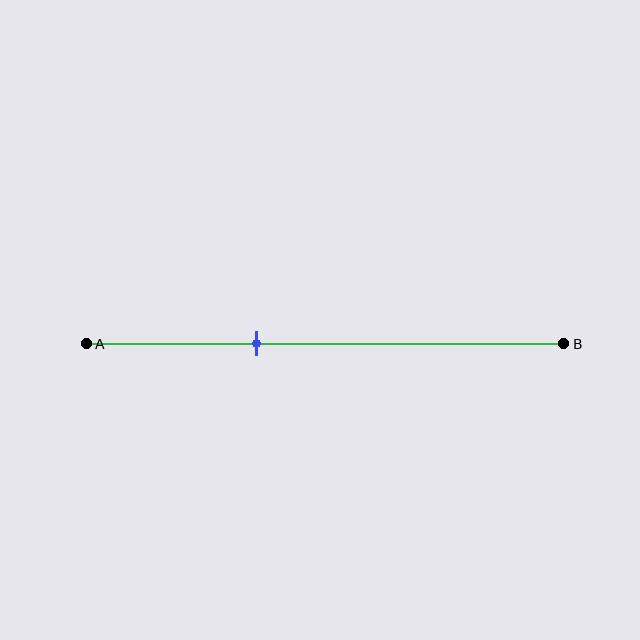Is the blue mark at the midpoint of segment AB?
No, the mark is at about 35% from A, not at the 50% midpoint.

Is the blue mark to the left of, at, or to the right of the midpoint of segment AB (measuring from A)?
The blue mark is to the left of the midpoint of segment AB.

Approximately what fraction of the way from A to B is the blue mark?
The blue mark is approximately 35% of the way from A to B.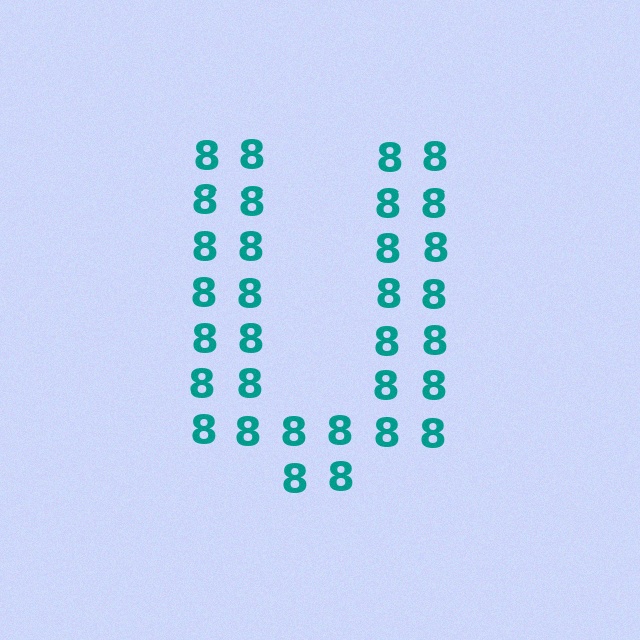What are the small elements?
The small elements are digit 8's.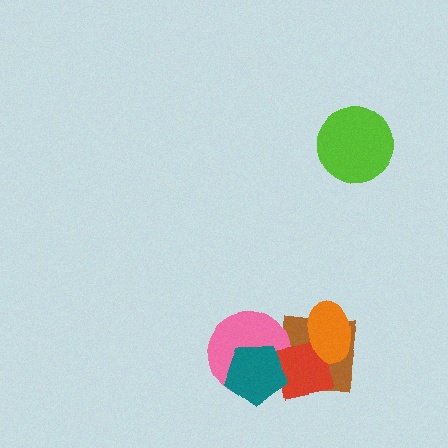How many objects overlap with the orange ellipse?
2 objects overlap with the orange ellipse.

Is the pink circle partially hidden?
Yes, it is partially covered by another shape.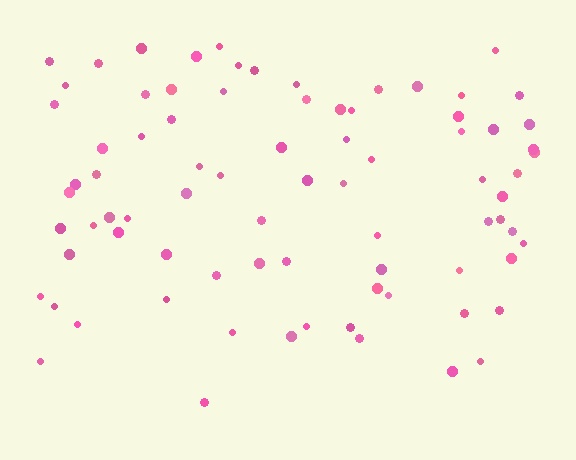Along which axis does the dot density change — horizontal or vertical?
Vertical.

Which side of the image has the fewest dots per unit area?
The bottom.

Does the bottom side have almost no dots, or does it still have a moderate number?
Still a moderate number, just noticeably fewer than the top.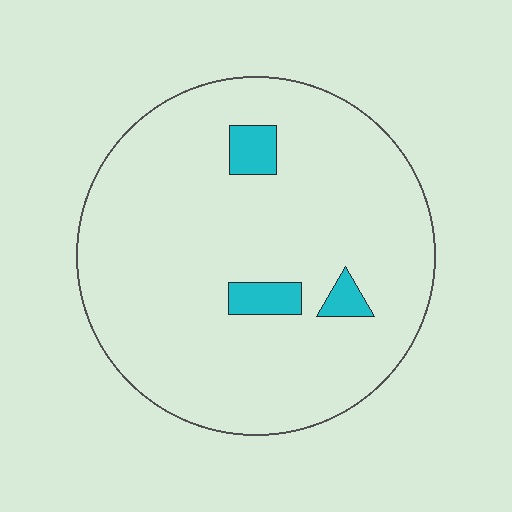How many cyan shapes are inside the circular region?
3.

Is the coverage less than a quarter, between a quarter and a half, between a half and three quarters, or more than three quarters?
Less than a quarter.